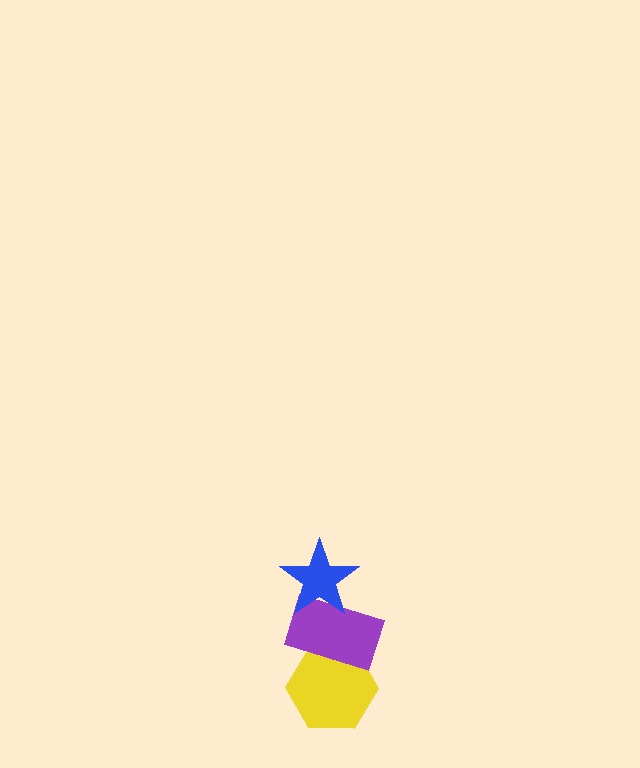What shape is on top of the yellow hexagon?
The purple rectangle is on top of the yellow hexagon.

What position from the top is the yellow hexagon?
The yellow hexagon is 3rd from the top.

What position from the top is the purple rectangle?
The purple rectangle is 2nd from the top.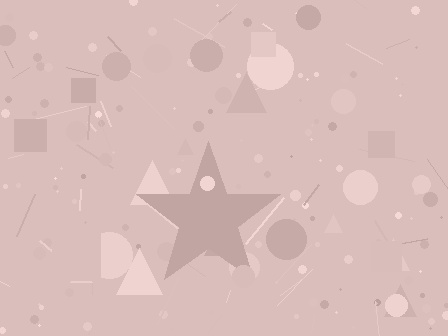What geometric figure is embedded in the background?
A star is embedded in the background.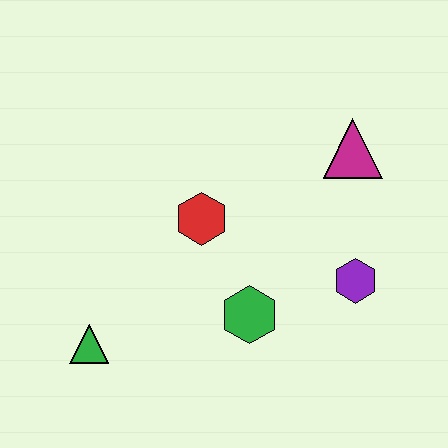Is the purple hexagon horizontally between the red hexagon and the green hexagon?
No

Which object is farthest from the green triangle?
The magenta triangle is farthest from the green triangle.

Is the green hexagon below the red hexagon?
Yes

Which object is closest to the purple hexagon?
The green hexagon is closest to the purple hexagon.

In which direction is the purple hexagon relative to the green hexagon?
The purple hexagon is to the right of the green hexagon.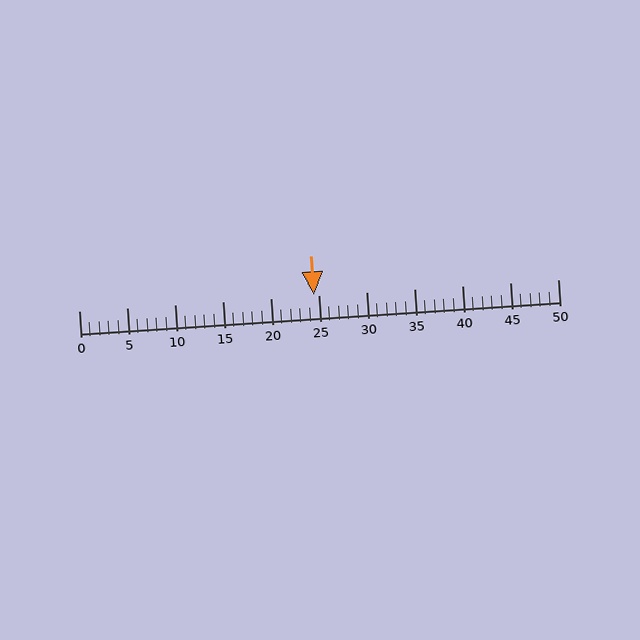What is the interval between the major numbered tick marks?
The major tick marks are spaced 5 units apart.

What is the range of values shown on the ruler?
The ruler shows values from 0 to 50.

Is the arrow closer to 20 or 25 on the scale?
The arrow is closer to 25.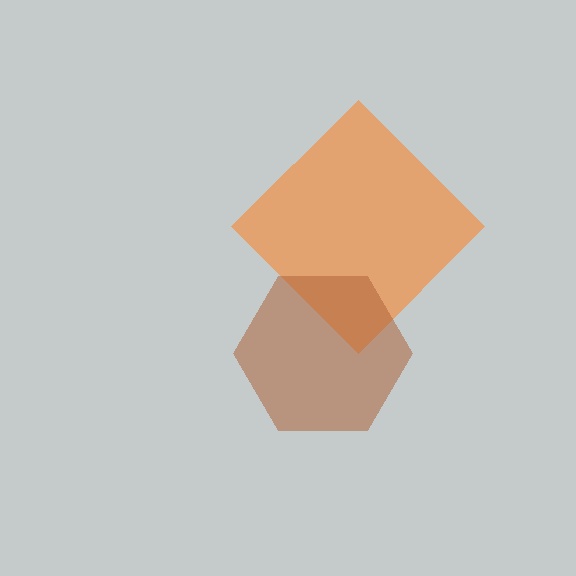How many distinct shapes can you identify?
There are 2 distinct shapes: an orange diamond, a brown hexagon.